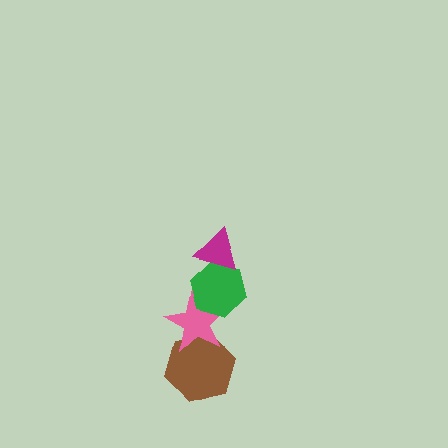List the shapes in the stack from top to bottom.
From top to bottom: the magenta triangle, the green hexagon, the pink star, the brown hexagon.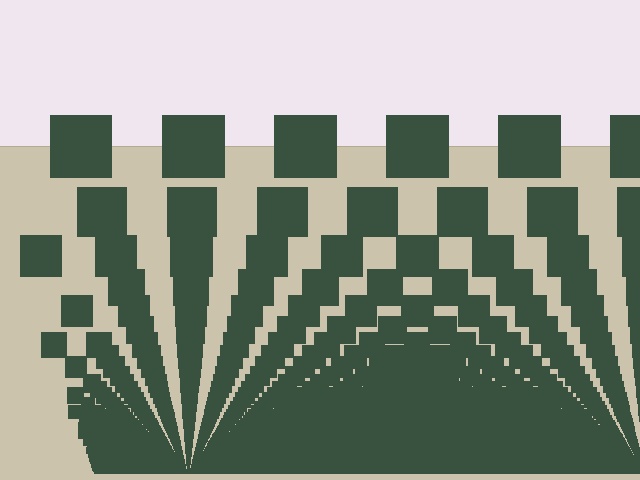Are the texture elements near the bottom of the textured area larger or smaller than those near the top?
Smaller. The gradient is inverted — elements near the bottom are smaller and denser.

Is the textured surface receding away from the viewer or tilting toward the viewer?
The surface appears to tilt toward the viewer. Texture elements get larger and sparser toward the top.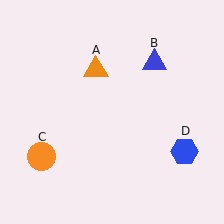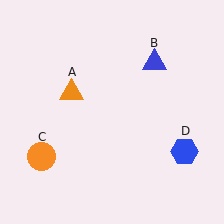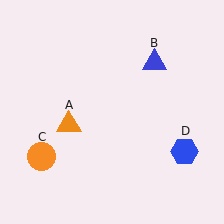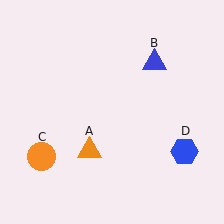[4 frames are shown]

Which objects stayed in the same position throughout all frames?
Blue triangle (object B) and orange circle (object C) and blue hexagon (object D) remained stationary.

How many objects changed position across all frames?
1 object changed position: orange triangle (object A).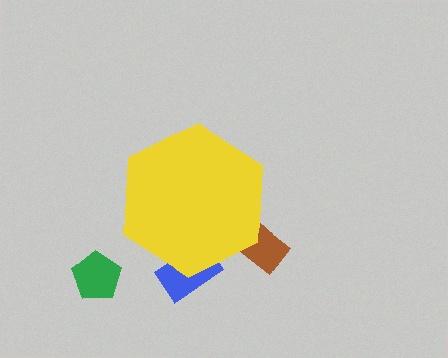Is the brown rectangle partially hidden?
Yes, the brown rectangle is partially hidden behind the yellow hexagon.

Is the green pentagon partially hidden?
No, the green pentagon is fully visible.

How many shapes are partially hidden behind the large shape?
2 shapes are partially hidden.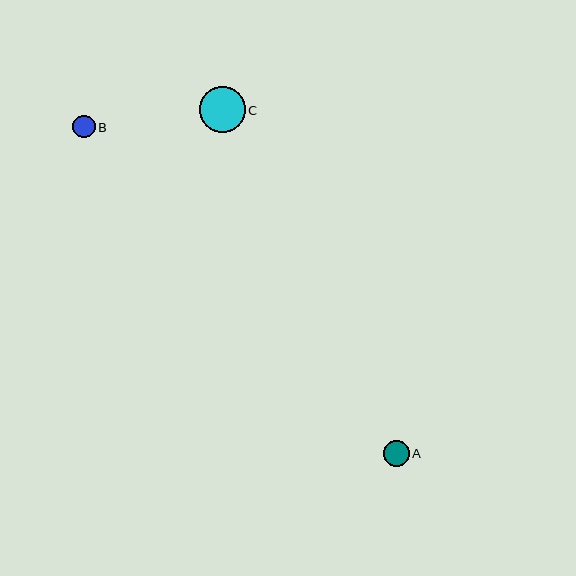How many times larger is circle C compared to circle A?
Circle C is approximately 1.8 times the size of circle A.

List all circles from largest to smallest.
From largest to smallest: C, A, B.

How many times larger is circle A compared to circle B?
Circle A is approximately 1.1 times the size of circle B.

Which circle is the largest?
Circle C is the largest with a size of approximately 46 pixels.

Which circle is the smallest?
Circle B is the smallest with a size of approximately 23 pixels.